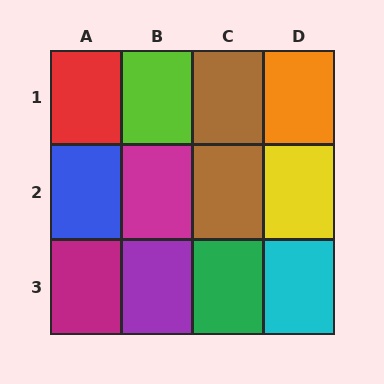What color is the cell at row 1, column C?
Brown.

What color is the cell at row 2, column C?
Brown.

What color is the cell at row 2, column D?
Yellow.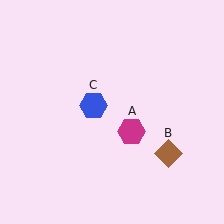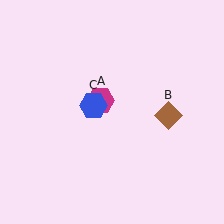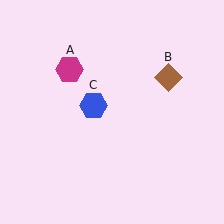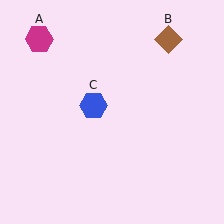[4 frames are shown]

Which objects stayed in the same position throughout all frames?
Blue hexagon (object C) remained stationary.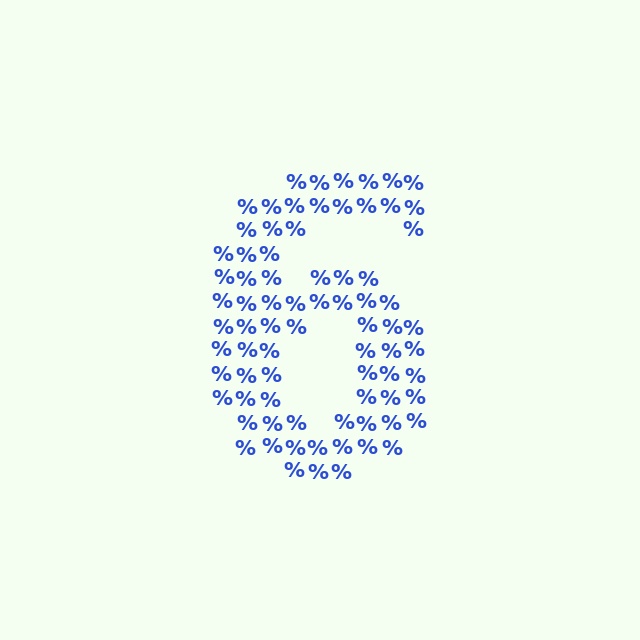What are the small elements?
The small elements are percent signs.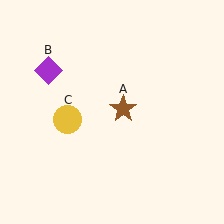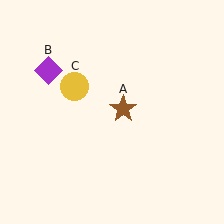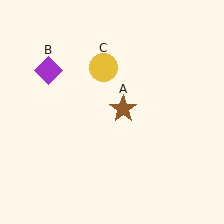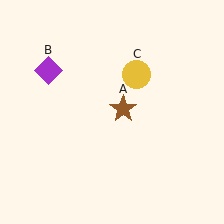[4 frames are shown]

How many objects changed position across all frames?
1 object changed position: yellow circle (object C).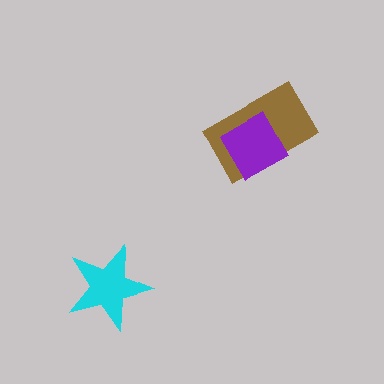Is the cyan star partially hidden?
No, no other shape covers it.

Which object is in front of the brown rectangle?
The purple square is in front of the brown rectangle.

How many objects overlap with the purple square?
1 object overlaps with the purple square.